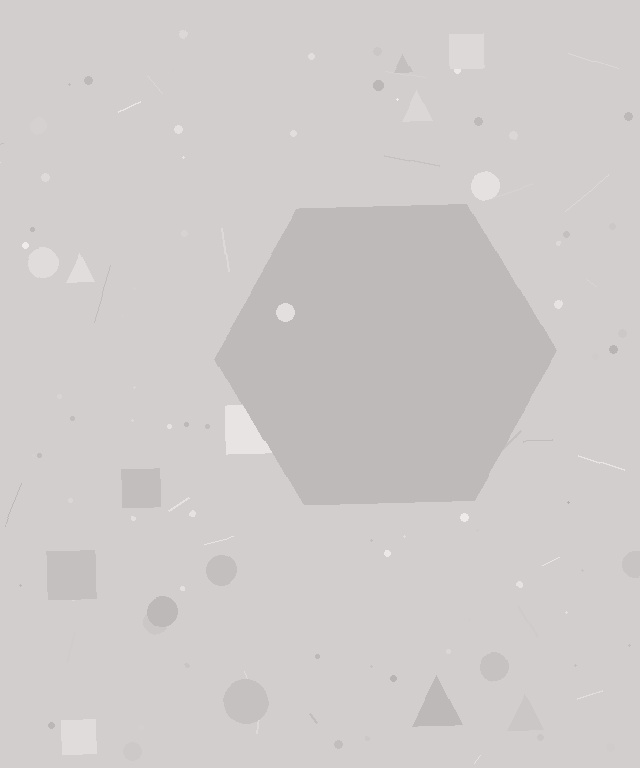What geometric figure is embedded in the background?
A hexagon is embedded in the background.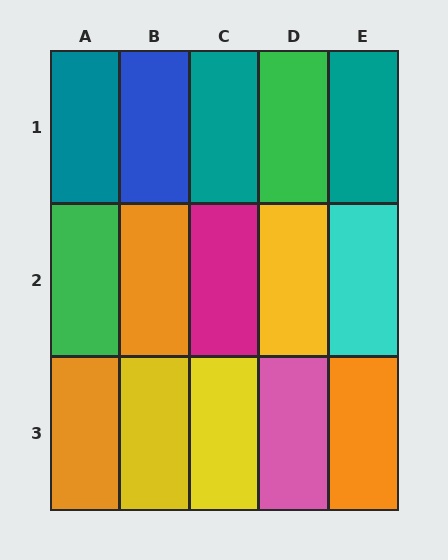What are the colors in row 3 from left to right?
Orange, yellow, yellow, pink, orange.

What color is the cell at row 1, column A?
Teal.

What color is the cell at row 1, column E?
Teal.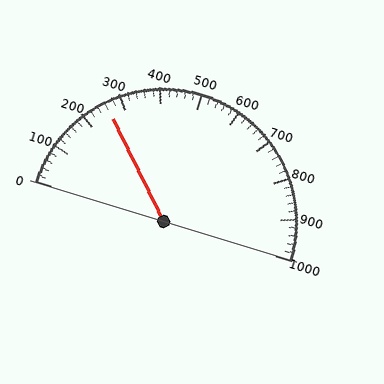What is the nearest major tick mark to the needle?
The nearest major tick mark is 300.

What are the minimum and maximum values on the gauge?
The gauge ranges from 0 to 1000.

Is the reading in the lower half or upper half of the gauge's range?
The reading is in the lower half of the range (0 to 1000).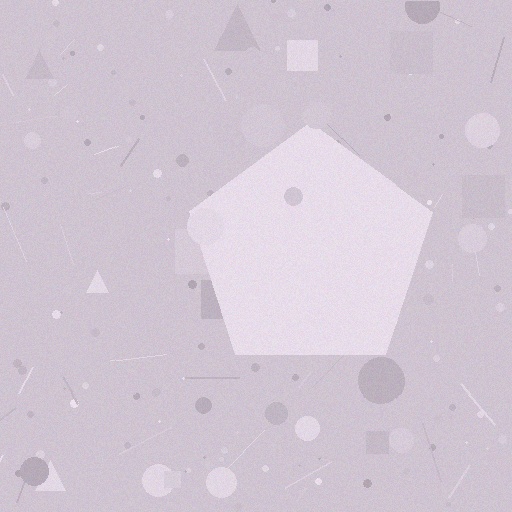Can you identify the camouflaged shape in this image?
The camouflaged shape is a pentagon.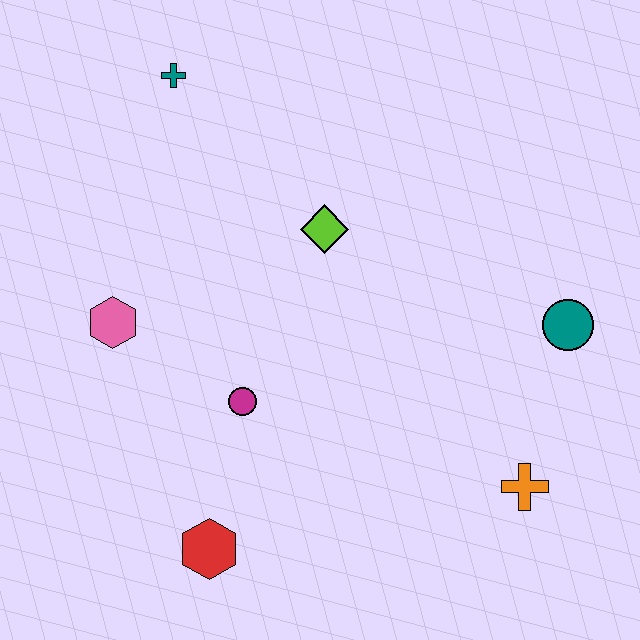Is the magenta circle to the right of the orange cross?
No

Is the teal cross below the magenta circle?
No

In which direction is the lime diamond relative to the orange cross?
The lime diamond is above the orange cross.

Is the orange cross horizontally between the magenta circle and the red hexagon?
No